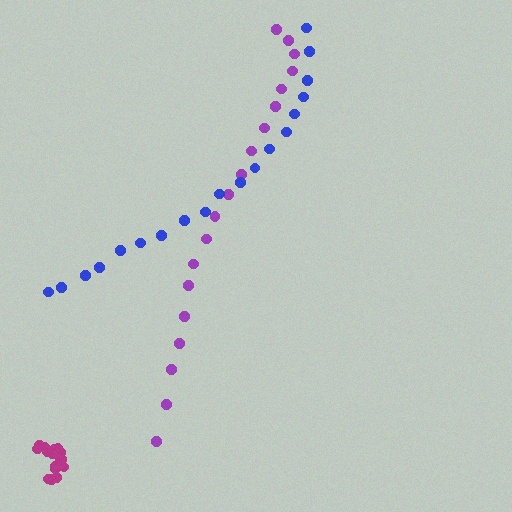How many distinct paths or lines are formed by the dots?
There are 3 distinct paths.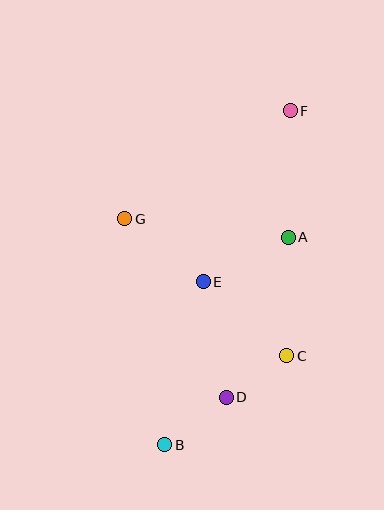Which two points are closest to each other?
Points C and D are closest to each other.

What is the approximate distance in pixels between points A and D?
The distance between A and D is approximately 171 pixels.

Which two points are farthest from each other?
Points B and F are farthest from each other.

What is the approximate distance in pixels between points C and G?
The distance between C and G is approximately 212 pixels.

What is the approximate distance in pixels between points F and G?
The distance between F and G is approximately 198 pixels.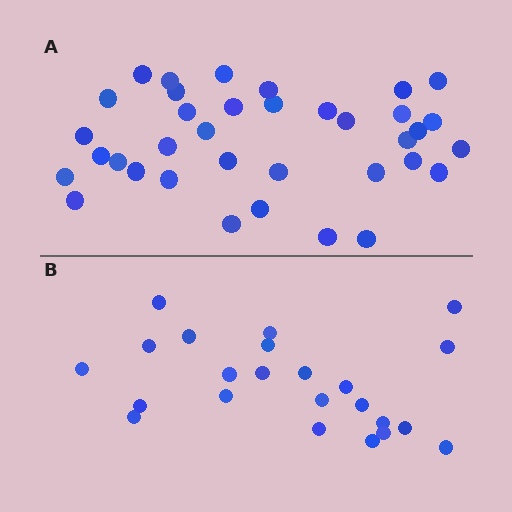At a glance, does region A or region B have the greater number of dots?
Region A (the top region) has more dots.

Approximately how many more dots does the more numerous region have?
Region A has approximately 15 more dots than region B.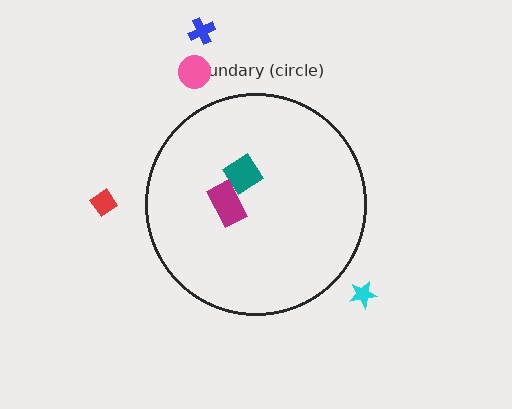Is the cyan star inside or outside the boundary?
Outside.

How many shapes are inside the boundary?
2 inside, 4 outside.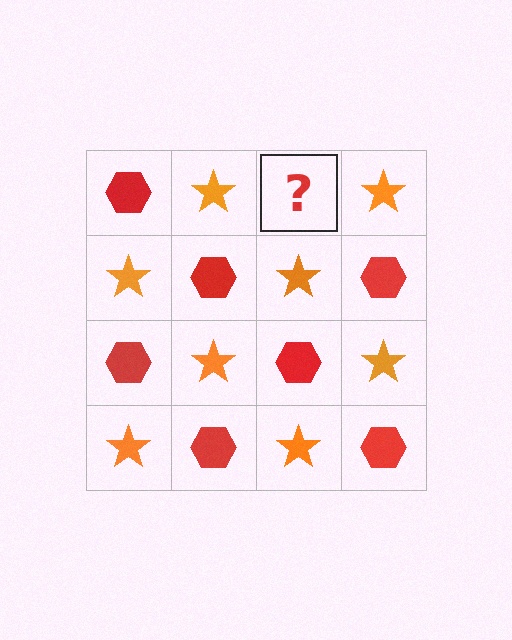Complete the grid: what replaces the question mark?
The question mark should be replaced with a red hexagon.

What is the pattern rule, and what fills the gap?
The rule is that it alternates red hexagon and orange star in a checkerboard pattern. The gap should be filled with a red hexagon.